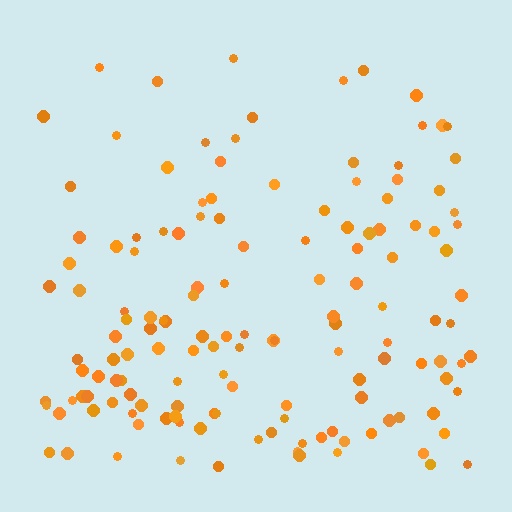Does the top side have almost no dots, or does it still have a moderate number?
Still a moderate number, just noticeably fewer than the bottom.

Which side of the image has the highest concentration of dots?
The bottom.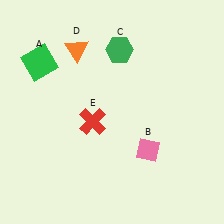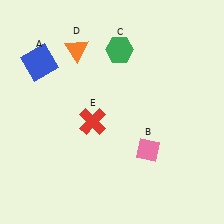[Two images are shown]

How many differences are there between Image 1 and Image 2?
There is 1 difference between the two images.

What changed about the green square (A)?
In Image 1, A is green. In Image 2, it changed to blue.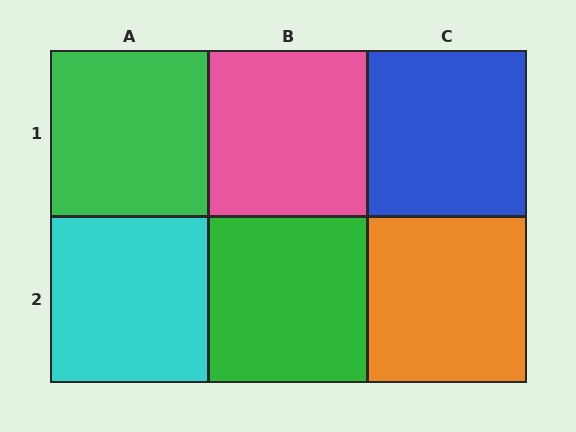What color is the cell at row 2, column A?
Cyan.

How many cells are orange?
1 cell is orange.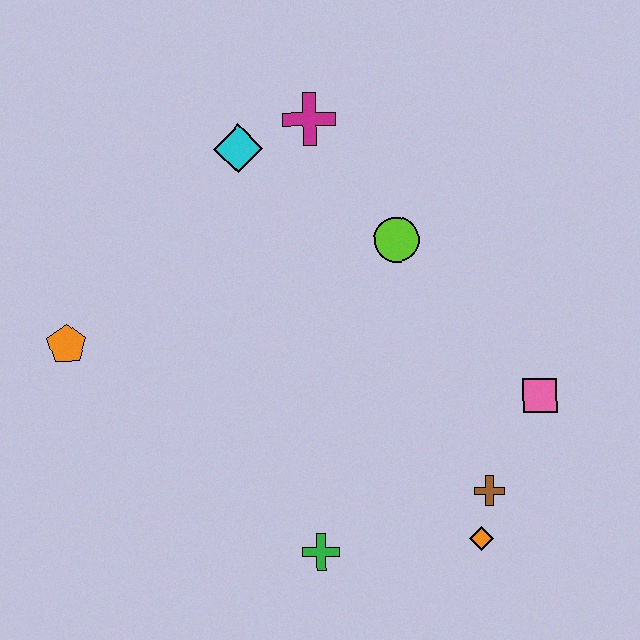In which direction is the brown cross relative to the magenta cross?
The brown cross is below the magenta cross.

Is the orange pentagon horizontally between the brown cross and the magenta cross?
No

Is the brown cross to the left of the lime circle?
No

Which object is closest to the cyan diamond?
The magenta cross is closest to the cyan diamond.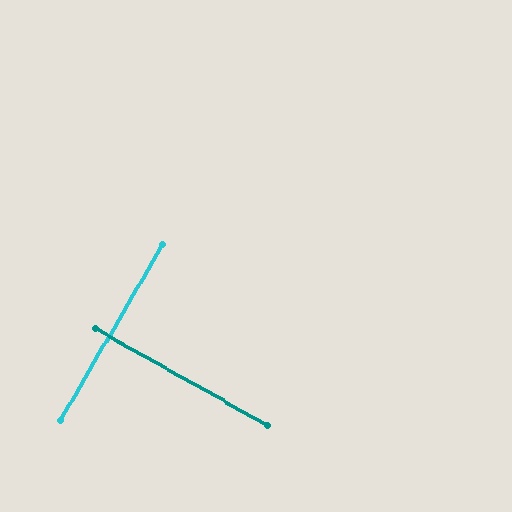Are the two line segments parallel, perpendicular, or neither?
Perpendicular — they meet at approximately 89°.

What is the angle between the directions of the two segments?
Approximately 89 degrees.